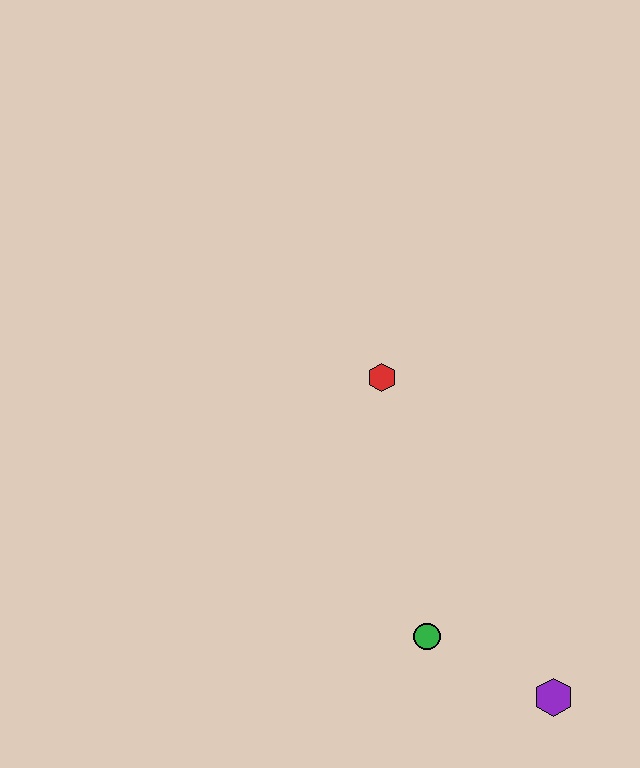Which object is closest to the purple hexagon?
The green circle is closest to the purple hexagon.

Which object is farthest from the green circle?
The red hexagon is farthest from the green circle.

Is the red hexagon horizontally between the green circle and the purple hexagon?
No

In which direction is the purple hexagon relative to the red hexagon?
The purple hexagon is below the red hexagon.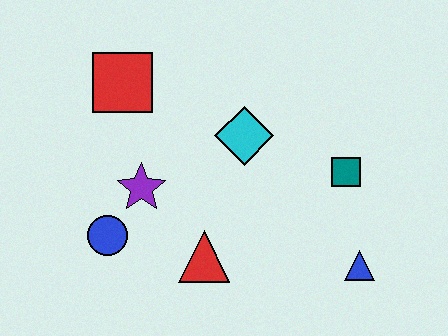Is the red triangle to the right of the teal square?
No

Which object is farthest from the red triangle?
The red square is farthest from the red triangle.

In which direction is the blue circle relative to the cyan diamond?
The blue circle is to the left of the cyan diamond.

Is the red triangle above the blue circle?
No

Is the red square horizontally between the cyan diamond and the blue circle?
Yes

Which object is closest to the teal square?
The blue triangle is closest to the teal square.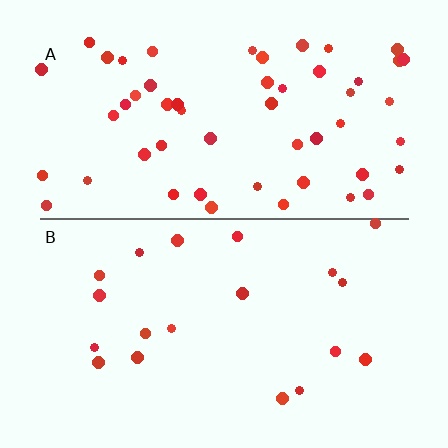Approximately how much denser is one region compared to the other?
Approximately 2.7× — region A over region B.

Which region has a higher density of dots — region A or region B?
A (the top).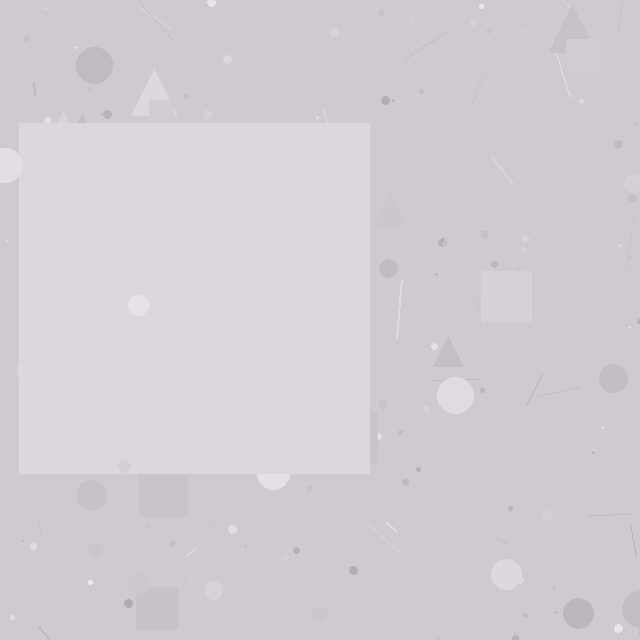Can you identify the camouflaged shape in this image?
The camouflaged shape is a square.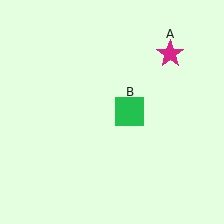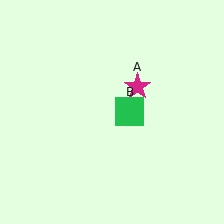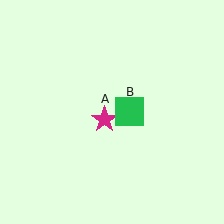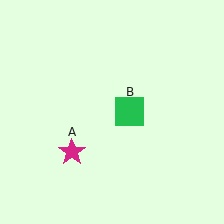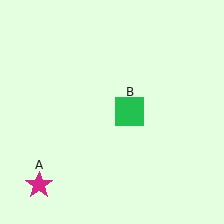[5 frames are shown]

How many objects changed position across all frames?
1 object changed position: magenta star (object A).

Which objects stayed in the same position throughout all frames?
Green square (object B) remained stationary.